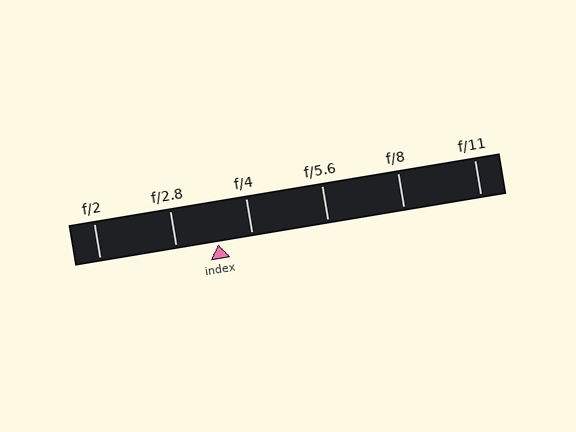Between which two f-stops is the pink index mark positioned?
The index mark is between f/2.8 and f/4.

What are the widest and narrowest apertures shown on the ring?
The widest aperture shown is f/2 and the narrowest is f/11.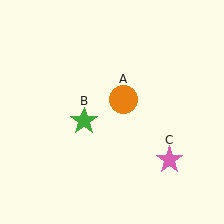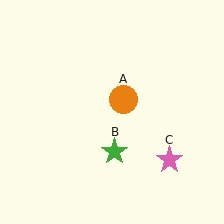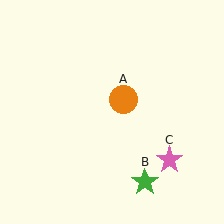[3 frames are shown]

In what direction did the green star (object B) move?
The green star (object B) moved down and to the right.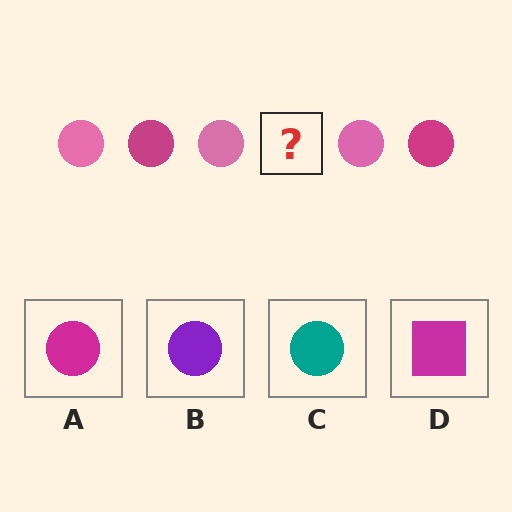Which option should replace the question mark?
Option A.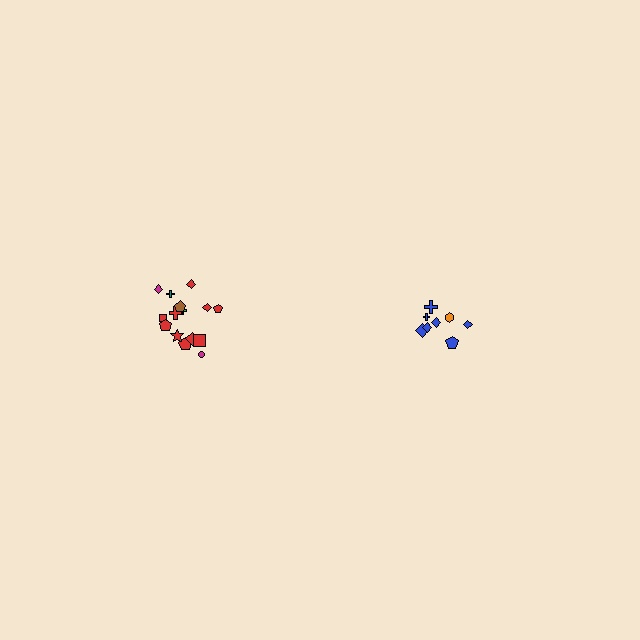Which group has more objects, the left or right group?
The left group.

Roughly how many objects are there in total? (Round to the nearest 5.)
Roughly 25 objects in total.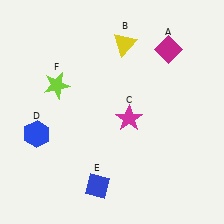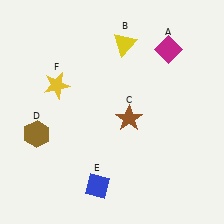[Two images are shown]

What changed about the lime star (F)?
In Image 1, F is lime. In Image 2, it changed to yellow.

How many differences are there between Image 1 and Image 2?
There are 3 differences between the two images.